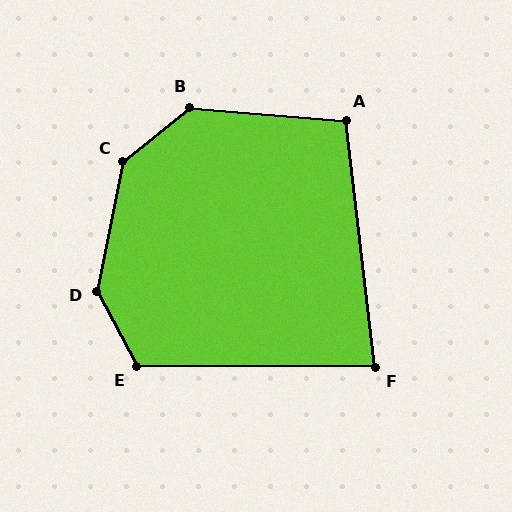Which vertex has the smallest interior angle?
F, at approximately 83 degrees.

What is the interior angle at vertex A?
Approximately 101 degrees (obtuse).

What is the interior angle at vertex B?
Approximately 136 degrees (obtuse).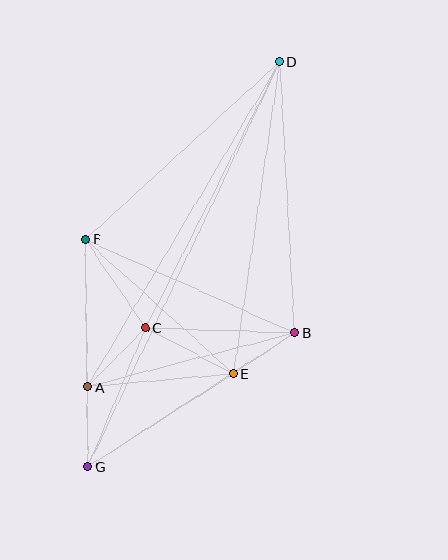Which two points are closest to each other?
Points B and E are closest to each other.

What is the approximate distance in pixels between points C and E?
The distance between C and E is approximately 100 pixels.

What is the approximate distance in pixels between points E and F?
The distance between E and F is approximately 200 pixels.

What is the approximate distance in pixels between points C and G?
The distance between C and G is approximately 150 pixels.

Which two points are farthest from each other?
Points D and G are farthest from each other.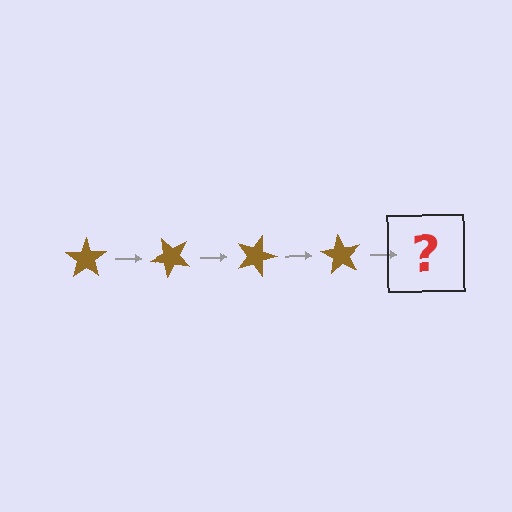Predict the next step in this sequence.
The next step is a brown star rotated 180 degrees.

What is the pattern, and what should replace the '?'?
The pattern is that the star rotates 45 degrees each step. The '?' should be a brown star rotated 180 degrees.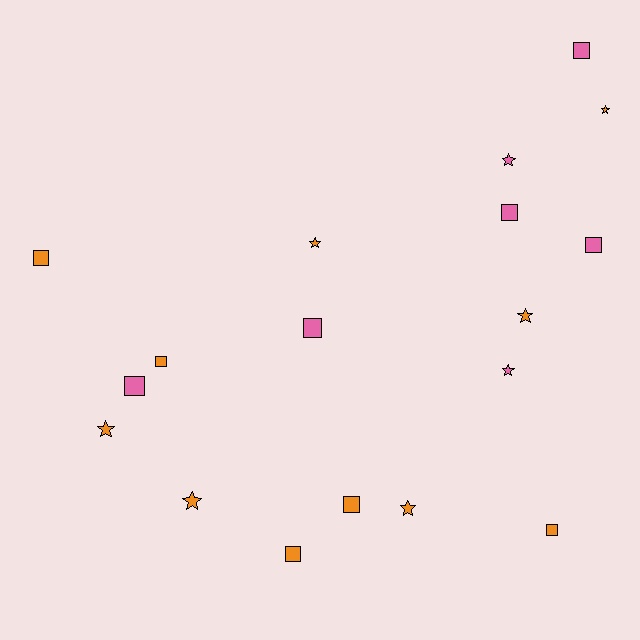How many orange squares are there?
There are 5 orange squares.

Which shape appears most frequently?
Square, with 10 objects.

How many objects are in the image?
There are 18 objects.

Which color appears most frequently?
Orange, with 11 objects.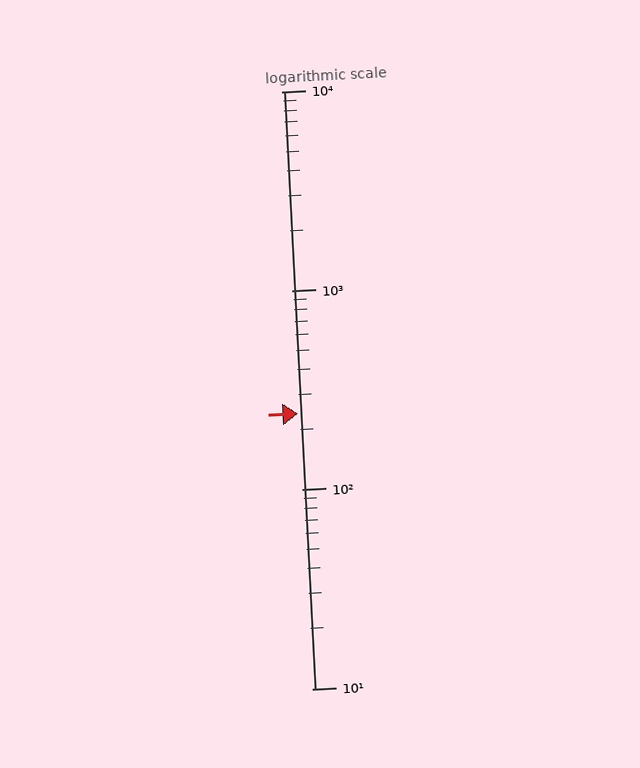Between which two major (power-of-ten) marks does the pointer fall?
The pointer is between 100 and 1000.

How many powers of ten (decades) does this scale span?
The scale spans 3 decades, from 10 to 10000.